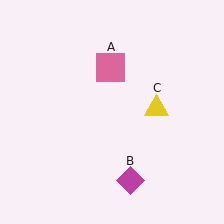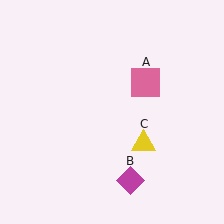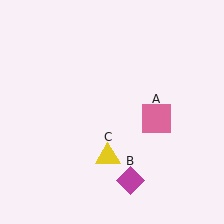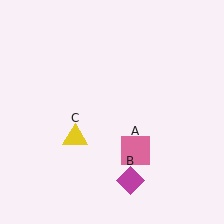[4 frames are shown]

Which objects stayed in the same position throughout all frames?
Magenta diamond (object B) remained stationary.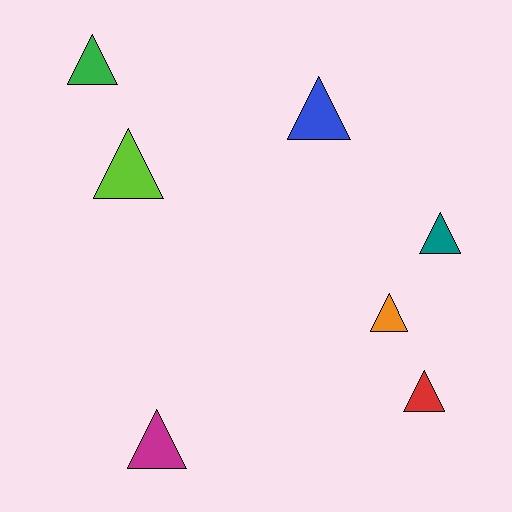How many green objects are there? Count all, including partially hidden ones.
There is 1 green object.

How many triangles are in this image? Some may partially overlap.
There are 7 triangles.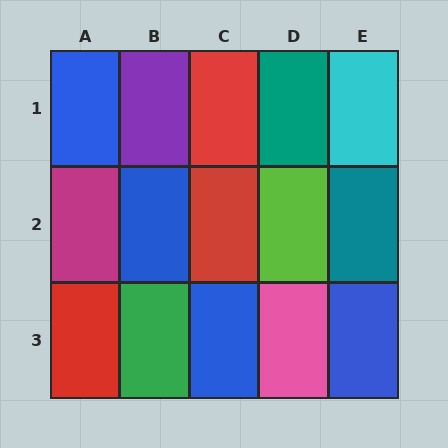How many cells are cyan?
1 cell is cyan.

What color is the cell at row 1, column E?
Cyan.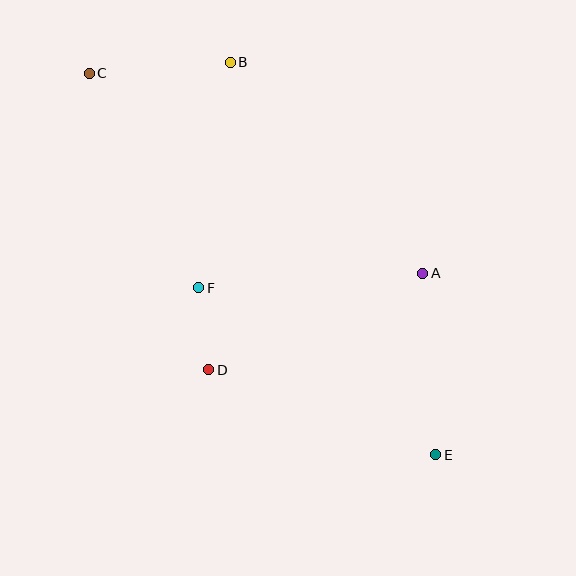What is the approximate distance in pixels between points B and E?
The distance between B and E is approximately 443 pixels.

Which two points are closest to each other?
Points D and F are closest to each other.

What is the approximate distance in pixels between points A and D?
The distance between A and D is approximately 235 pixels.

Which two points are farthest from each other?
Points C and E are farthest from each other.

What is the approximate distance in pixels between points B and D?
The distance between B and D is approximately 308 pixels.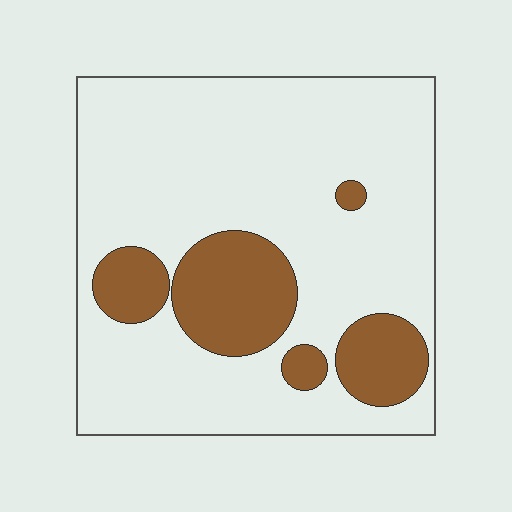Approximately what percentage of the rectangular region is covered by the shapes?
Approximately 20%.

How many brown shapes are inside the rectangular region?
5.